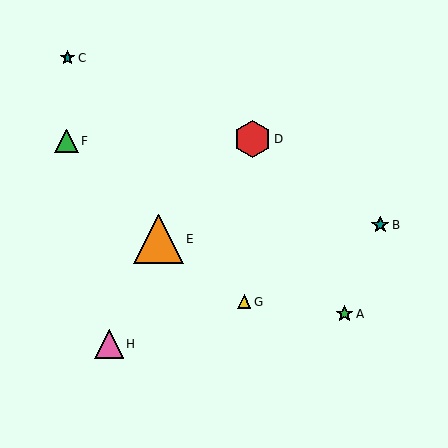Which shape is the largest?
The orange triangle (labeled E) is the largest.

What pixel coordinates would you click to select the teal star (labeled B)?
Click at (380, 225) to select the teal star B.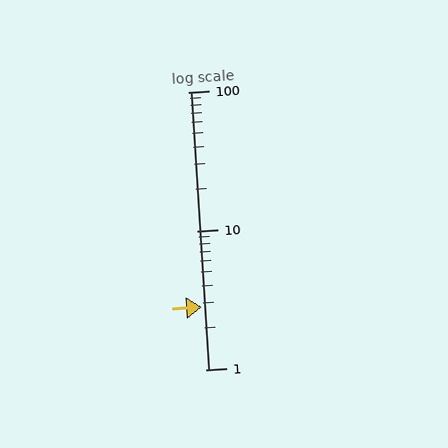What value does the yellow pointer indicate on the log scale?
The pointer indicates approximately 2.8.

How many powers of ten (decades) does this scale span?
The scale spans 2 decades, from 1 to 100.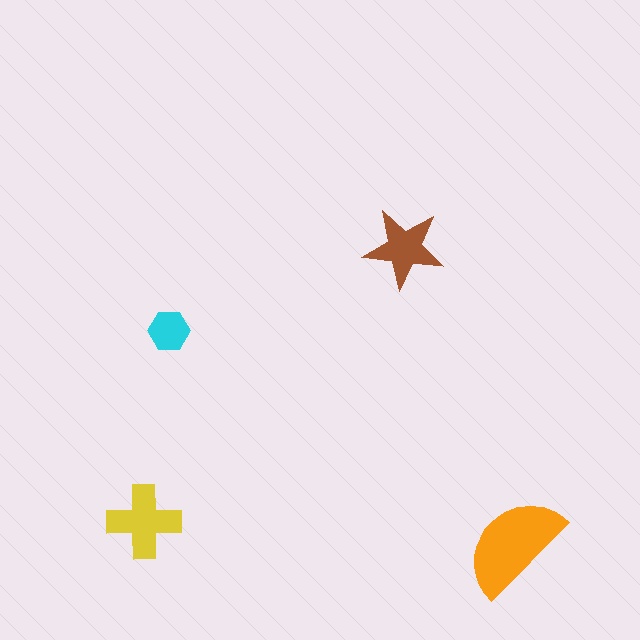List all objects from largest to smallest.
The orange semicircle, the yellow cross, the brown star, the cyan hexagon.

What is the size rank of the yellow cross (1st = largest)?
2nd.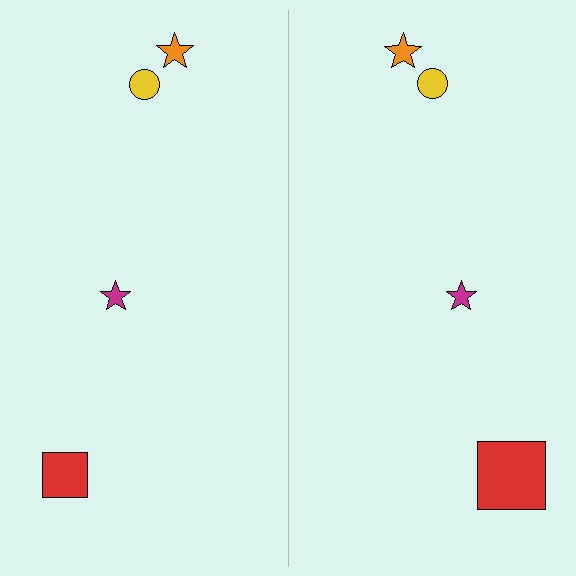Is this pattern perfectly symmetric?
No, the pattern is not perfectly symmetric. The red square on the right side has a different size than its mirror counterpart.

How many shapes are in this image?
There are 8 shapes in this image.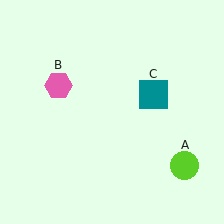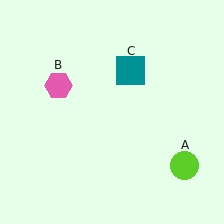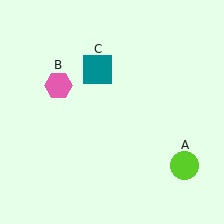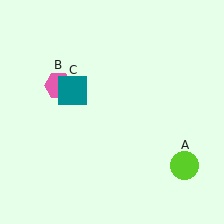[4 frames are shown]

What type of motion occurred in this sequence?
The teal square (object C) rotated counterclockwise around the center of the scene.